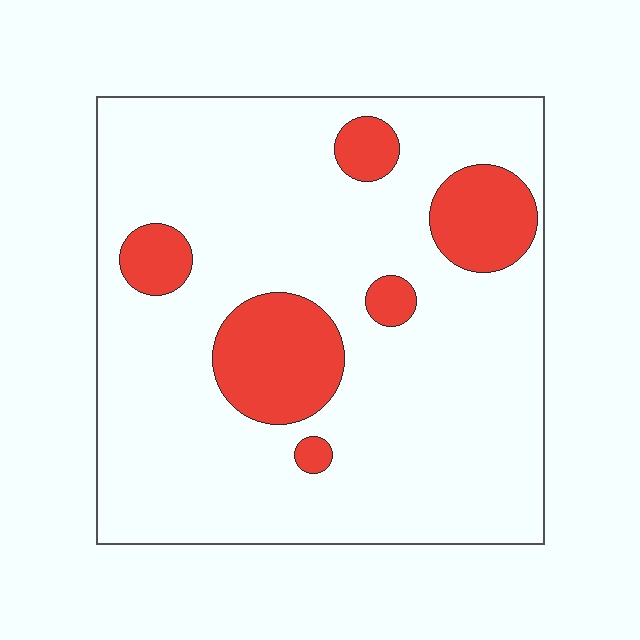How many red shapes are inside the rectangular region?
6.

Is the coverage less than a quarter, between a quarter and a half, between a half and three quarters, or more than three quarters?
Less than a quarter.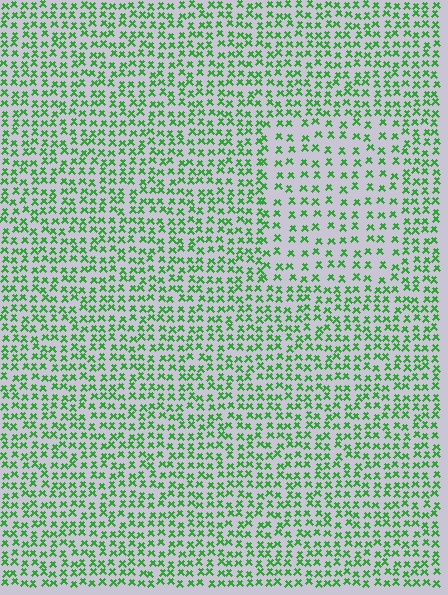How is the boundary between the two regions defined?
The boundary is defined by a change in element density (approximately 1.7x ratio). All elements are the same color, size, and shape.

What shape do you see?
I see a rectangle.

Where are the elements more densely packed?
The elements are more densely packed outside the rectangle boundary.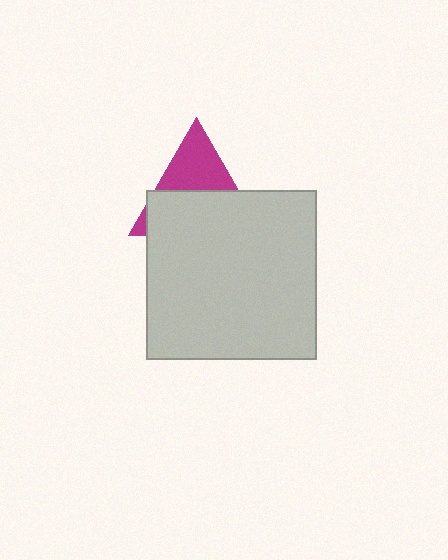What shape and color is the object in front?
The object in front is a light gray square.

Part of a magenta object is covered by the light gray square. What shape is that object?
It is a triangle.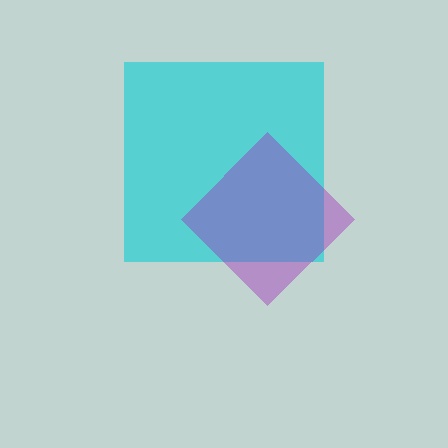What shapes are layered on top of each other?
The layered shapes are: a cyan square, a purple diamond.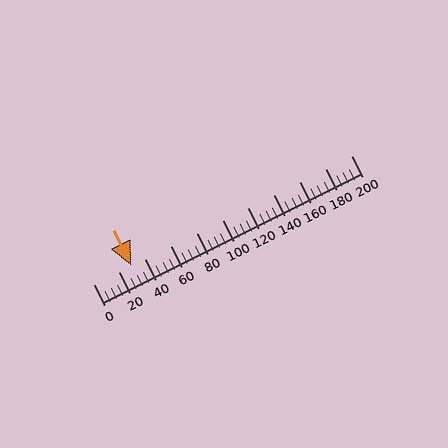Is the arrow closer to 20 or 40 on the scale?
The arrow is closer to 20.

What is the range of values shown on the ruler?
The ruler shows values from 0 to 200.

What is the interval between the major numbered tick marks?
The major tick marks are spaced 20 units apart.